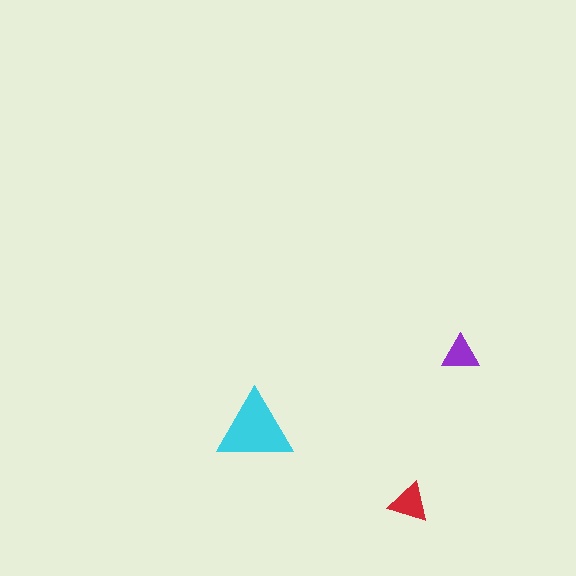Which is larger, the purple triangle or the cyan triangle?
The cyan one.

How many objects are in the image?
There are 3 objects in the image.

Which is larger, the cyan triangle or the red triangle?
The cyan one.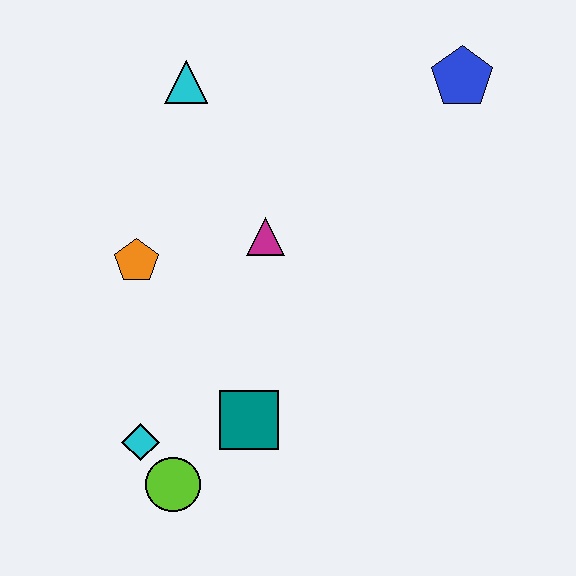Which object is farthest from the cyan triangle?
The lime circle is farthest from the cyan triangle.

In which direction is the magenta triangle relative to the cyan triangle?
The magenta triangle is below the cyan triangle.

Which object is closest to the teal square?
The lime circle is closest to the teal square.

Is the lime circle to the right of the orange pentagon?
Yes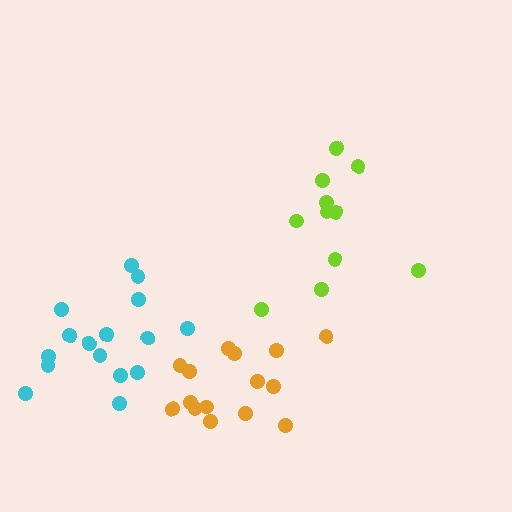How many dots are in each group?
Group 1: 11 dots, Group 2: 15 dots, Group 3: 16 dots (42 total).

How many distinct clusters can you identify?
There are 3 distinct clusters.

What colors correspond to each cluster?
The clusters are colored: lime, orange, cyan.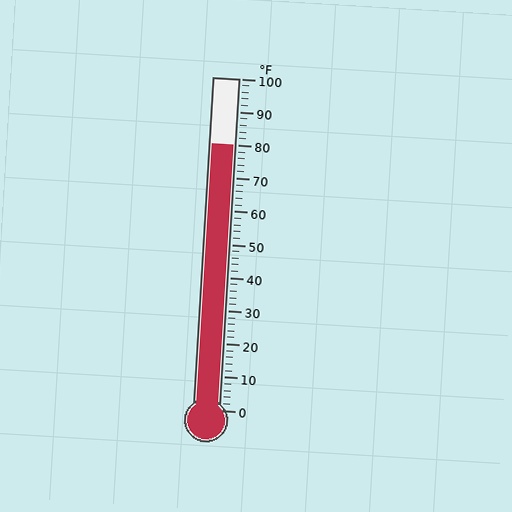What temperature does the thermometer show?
The thermometer shows approximately 80°F.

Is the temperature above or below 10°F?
The temperature is above 10°F.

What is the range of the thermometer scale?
The thermometer scale ranges from 0°F to 100°F.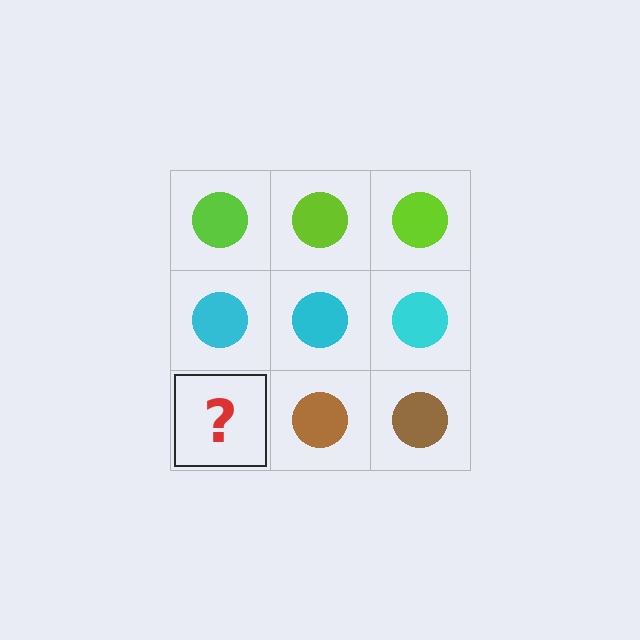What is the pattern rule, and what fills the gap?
The rule is that each row has a consistent color. The gap should be filled with a brown circle.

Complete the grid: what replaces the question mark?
The question mark should be replaced with a brown circle.